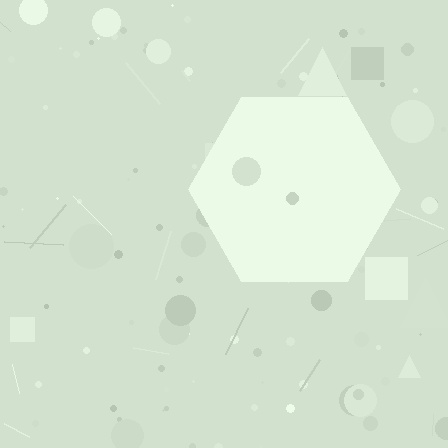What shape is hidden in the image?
A hexagon is hidden in the image.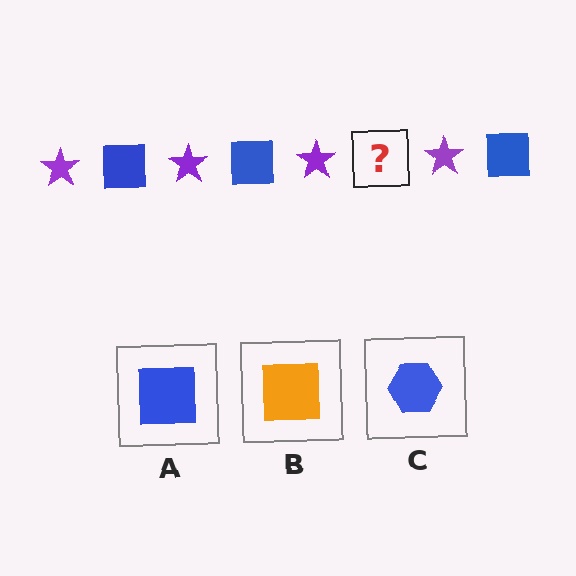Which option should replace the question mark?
Option A.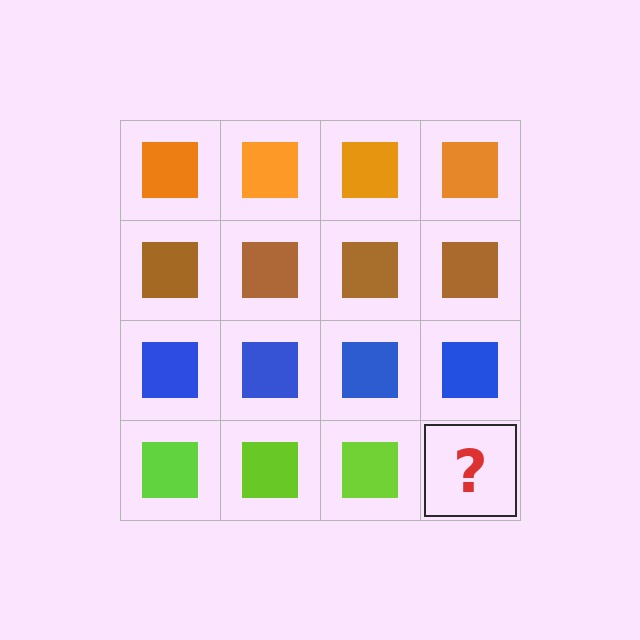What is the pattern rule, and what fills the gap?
The rule is that each row has a consistent color. The gap should be filled with a lime square.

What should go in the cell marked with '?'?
The missing cell should contain a lime square.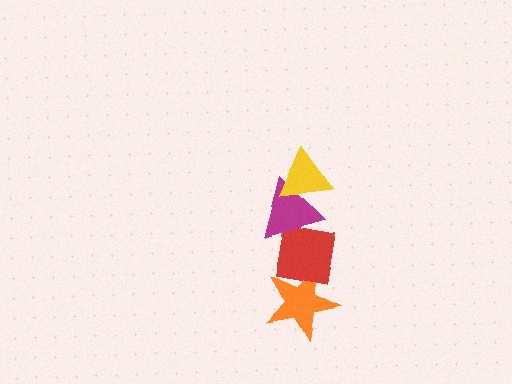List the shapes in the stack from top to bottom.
From top to bottom: the yellow triangle, the magenta triangle, the red square, the orange star.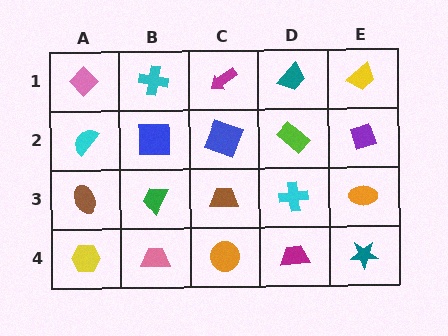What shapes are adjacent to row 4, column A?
A brown ellipse (row 3, column A), a pink trapezoid (row 4, column B).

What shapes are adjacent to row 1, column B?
A blue square (row 2, column B), a pink diamond (row 1, column A), a magenta arrow (row 1, column C).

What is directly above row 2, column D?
A teal trapezoid.